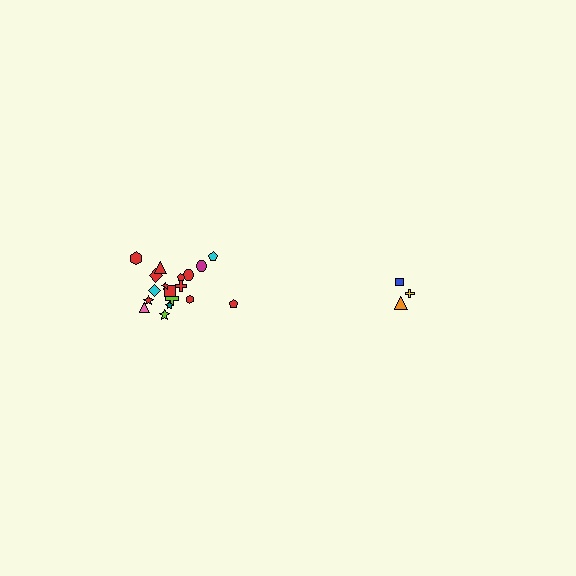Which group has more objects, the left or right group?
The left group.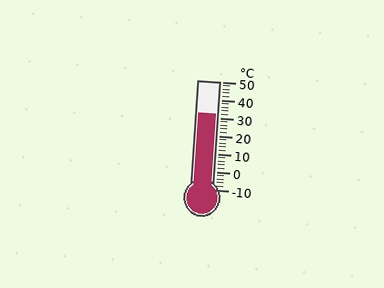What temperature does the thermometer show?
The thermometer shows approximately 32°C.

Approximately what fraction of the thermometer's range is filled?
The thermometer is filled to approximately 70% of its range.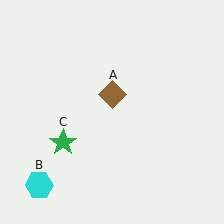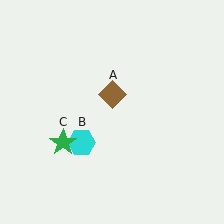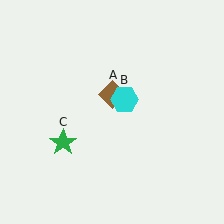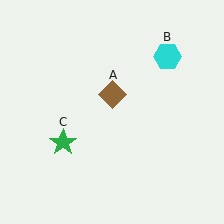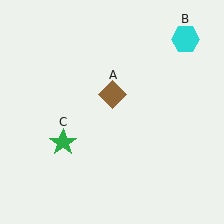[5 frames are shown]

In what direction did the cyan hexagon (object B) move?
The cyan hexagon (object B) moved up and to the right.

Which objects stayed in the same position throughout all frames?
Brown diamond (object A) and green star (object C) remained stationary.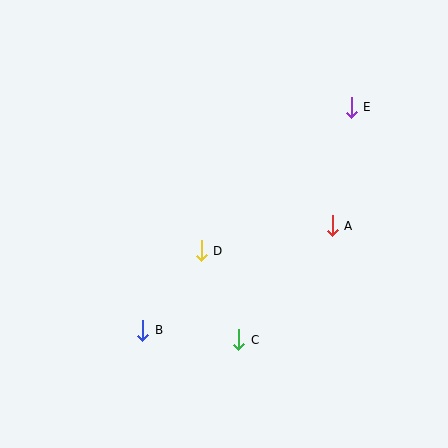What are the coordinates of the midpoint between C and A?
The midpoint between C and A is at (286, 283).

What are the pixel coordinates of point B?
Point B is at (143, 330).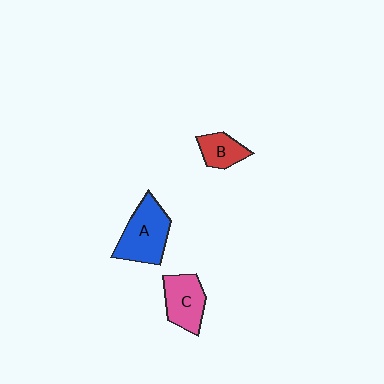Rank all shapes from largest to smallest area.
From largest to smallest: A (blue), C (pink), B (red).